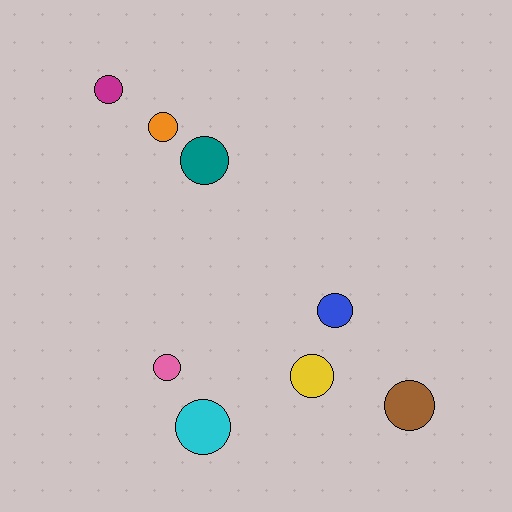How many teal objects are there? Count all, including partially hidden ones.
There is 1 teal object.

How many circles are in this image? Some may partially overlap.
There are 8 circles.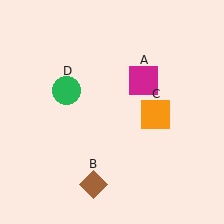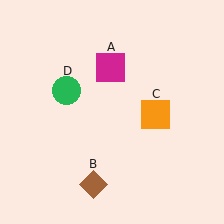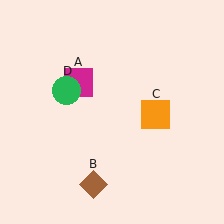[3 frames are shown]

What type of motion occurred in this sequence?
The magenta square (object A) rotated counterclockwise around the center of the scene.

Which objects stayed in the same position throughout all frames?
Brown diamond (object B) and orange square (object C) and green circle (object D) remained stationary.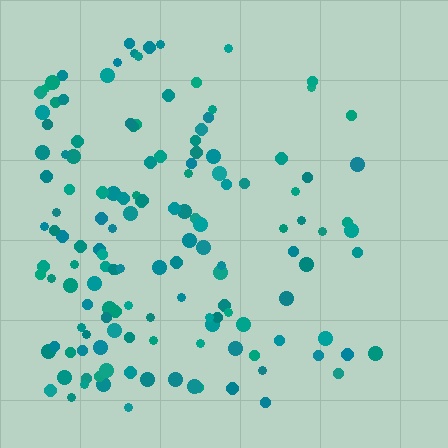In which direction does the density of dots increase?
From right to left, with the left side densest.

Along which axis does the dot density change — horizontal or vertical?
Horizontal.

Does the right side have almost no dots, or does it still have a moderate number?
Still a moderate number, just noticeably fewer than the left.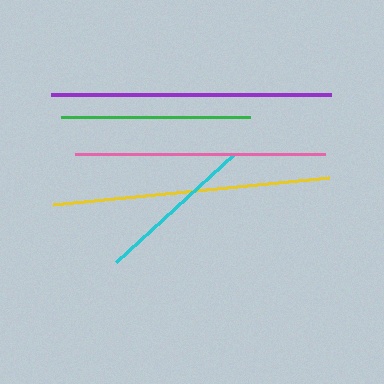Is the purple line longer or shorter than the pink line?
The purple line is longer than the pink line.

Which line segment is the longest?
The purple line is the longest at approximately 280 pixels.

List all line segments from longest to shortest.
From longest to shortest: purple, yellow, pink, green, cyan.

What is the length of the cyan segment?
The cyan segment is approximately 160 pixels long.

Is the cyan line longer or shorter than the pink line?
The pink line is longer than the cyan line.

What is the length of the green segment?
The green segment is approximately 189 pixels long.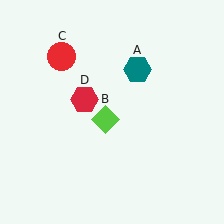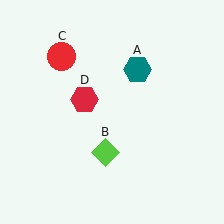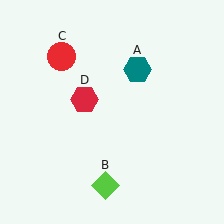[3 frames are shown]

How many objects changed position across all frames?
1 object changed position: lime diamond (object B).